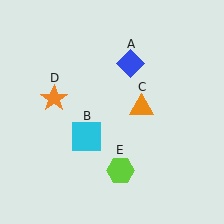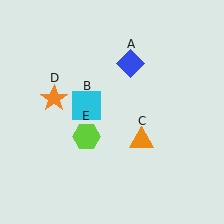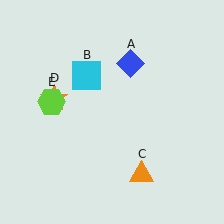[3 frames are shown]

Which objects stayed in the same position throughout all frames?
Blue diamond (object A) and orange star (object D) remained stationary.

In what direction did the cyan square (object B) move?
The cyan square (object B) moved up.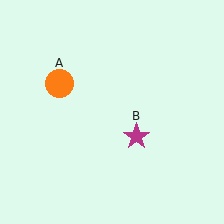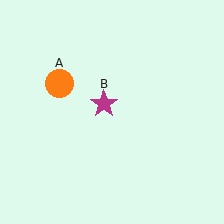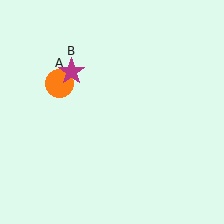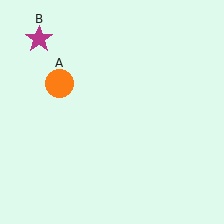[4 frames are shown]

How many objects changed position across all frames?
1 object changed position: magenta star (object B).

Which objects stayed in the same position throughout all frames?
Orange circle (object A) remained stationary.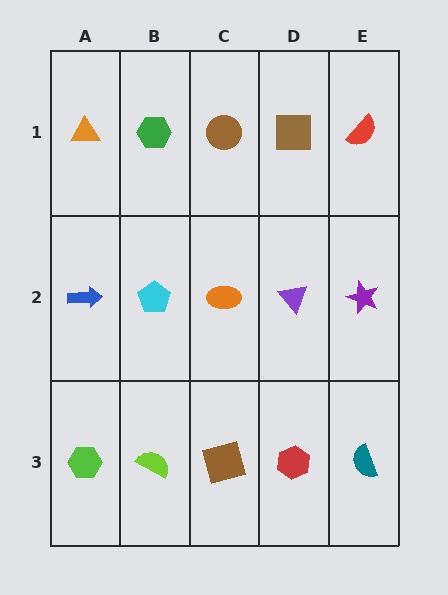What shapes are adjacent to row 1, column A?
A blue arrow (row 2, column A), a green hexagon (row 1, column B).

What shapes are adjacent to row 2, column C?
A brown circle (row 1, column C), a brown square (row 3, column C), a cyan pentagon (row 2, column B), a purple triangle (row 2, column D).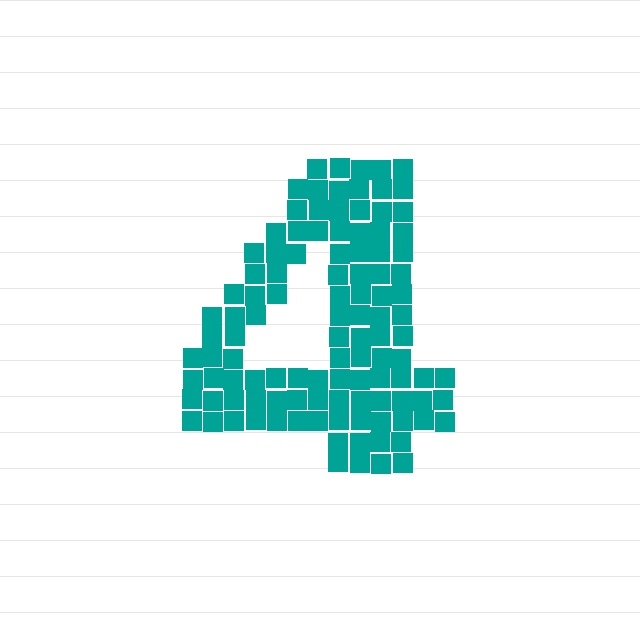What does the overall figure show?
The overall figure shows the digit 4.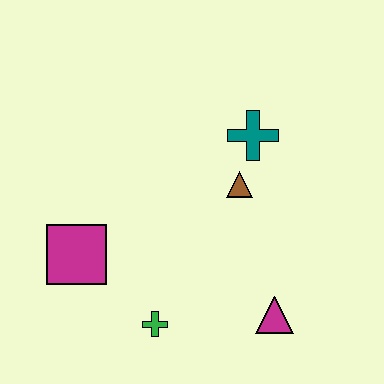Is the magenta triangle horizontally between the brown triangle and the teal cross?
No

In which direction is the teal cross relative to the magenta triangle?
The teal cross is above the magenta triangle.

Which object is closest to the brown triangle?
The teal cross is closest to the brown triangle.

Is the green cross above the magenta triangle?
No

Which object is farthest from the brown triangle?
The magenta square is farthest from the brown triangle.